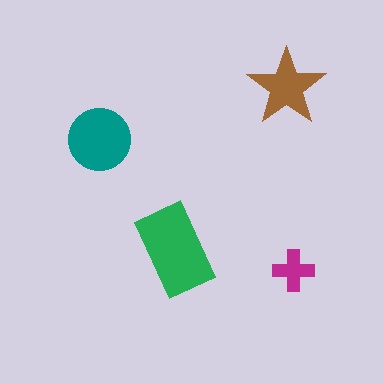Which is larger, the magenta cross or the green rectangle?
The green rectangle.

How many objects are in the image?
There are 4 objects in the image.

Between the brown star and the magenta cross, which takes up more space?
The brown star.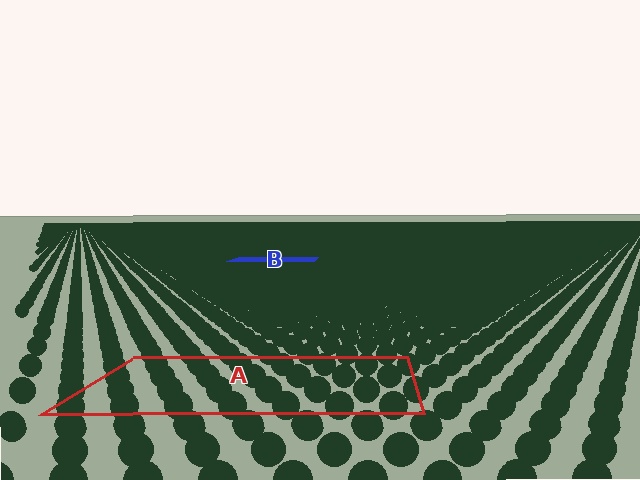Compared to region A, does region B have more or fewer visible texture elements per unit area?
Region B has more texture elements per unit area — they are packed more densely because it is farther away.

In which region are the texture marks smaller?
The texture marks are smaller in region B, because it is farther away.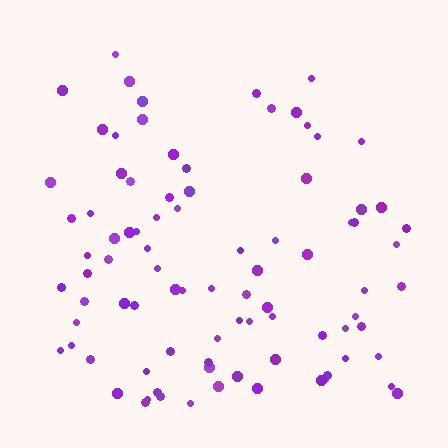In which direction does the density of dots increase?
From top to bottom, with the bottom side densest.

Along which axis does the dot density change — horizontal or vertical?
Vertical.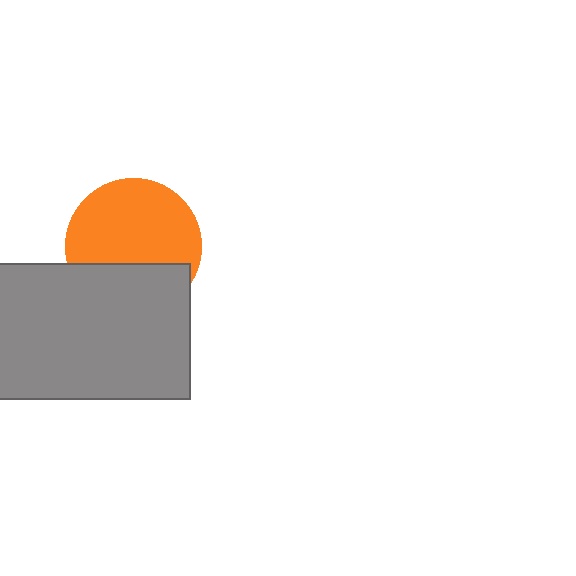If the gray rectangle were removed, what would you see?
You would see the complete orange circle.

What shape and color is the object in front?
The object in front is a gray rectangle.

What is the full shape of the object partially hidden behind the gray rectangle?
The partially hidden object is an orange circle.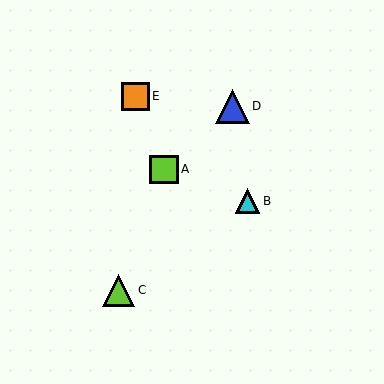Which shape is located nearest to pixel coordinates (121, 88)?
The orange square (labeled E) at (135, 96) is nearest to that location.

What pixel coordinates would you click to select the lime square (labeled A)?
Click at (164, 169) to select the lime square A.